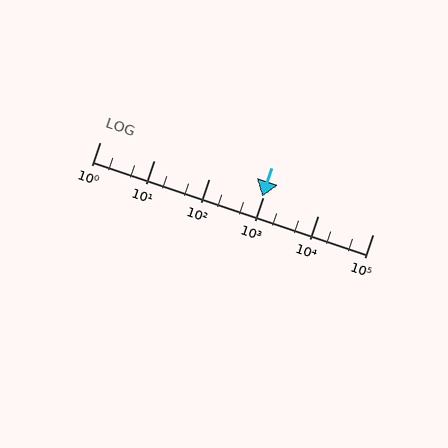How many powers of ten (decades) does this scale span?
The scale spans 5 decades, from 1 to 100000.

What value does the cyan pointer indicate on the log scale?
The pointer indicates approximately 950.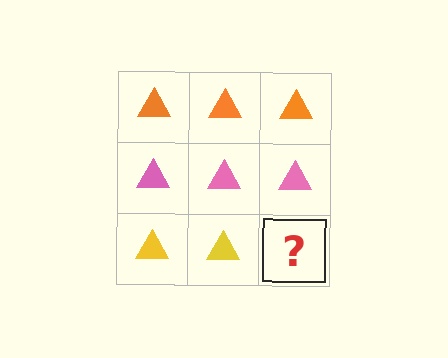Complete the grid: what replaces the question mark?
The question mark should be replaced with a yellow triangle.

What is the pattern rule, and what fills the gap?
The rule is that each row has a consistent color. The gap should be filled with a yellow triangle.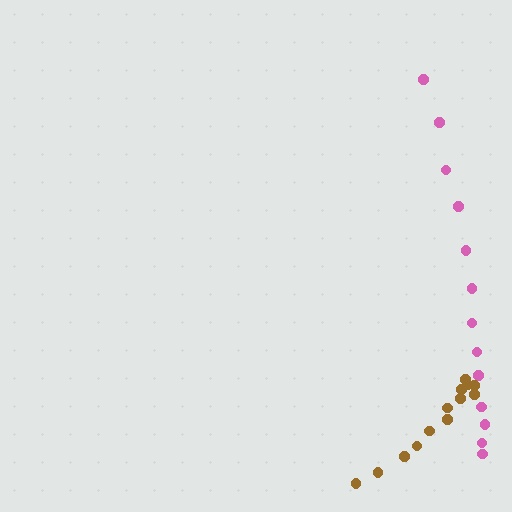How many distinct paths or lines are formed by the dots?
There are 2 distinct paths.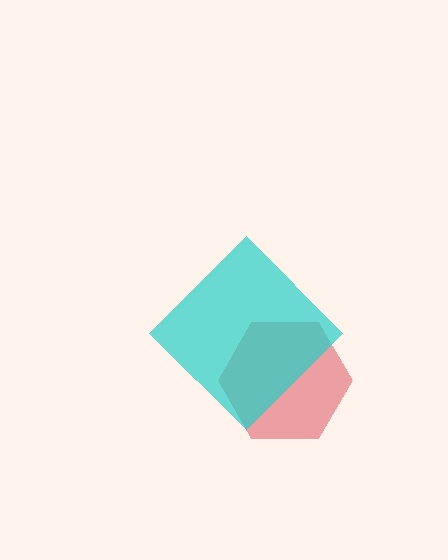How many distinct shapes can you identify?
There are 2 distinct shapes: a red hexagon, a cyan diamond.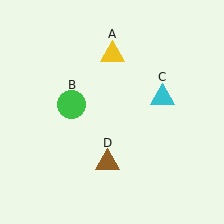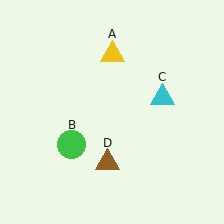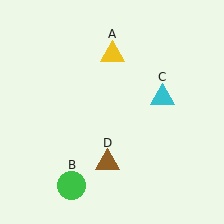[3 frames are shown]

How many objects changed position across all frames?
1 object changed position: green circle (object B).